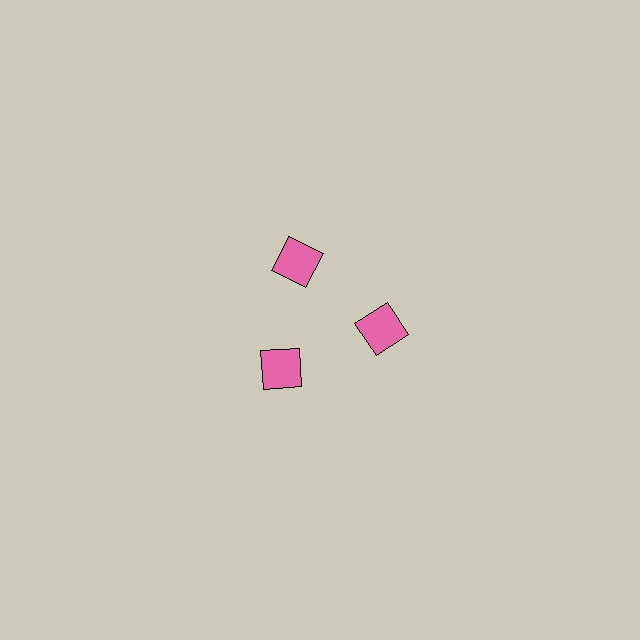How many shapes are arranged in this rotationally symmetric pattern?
There are 3 shapes, arranged in 3 groups of 1.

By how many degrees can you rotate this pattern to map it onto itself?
The pattern maps onto itself every 120 degrees of rotation.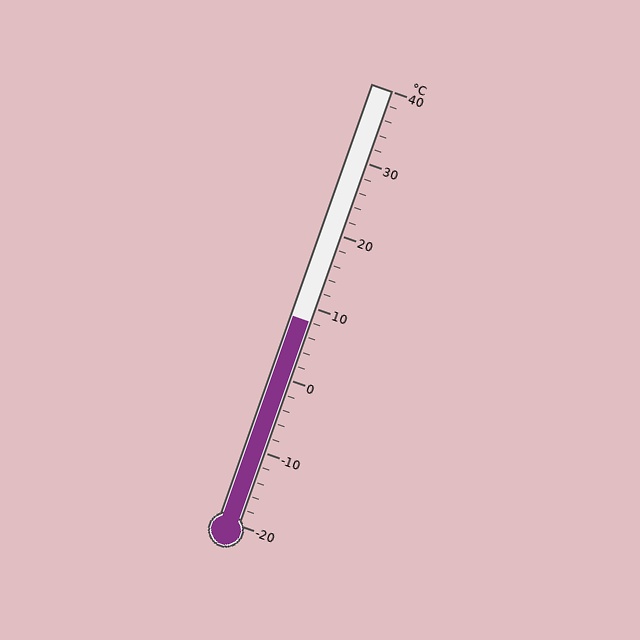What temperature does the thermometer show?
The thermometer shows approximately 8°C.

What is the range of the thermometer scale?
The thermometer scale ranges from -20°C to 40°C.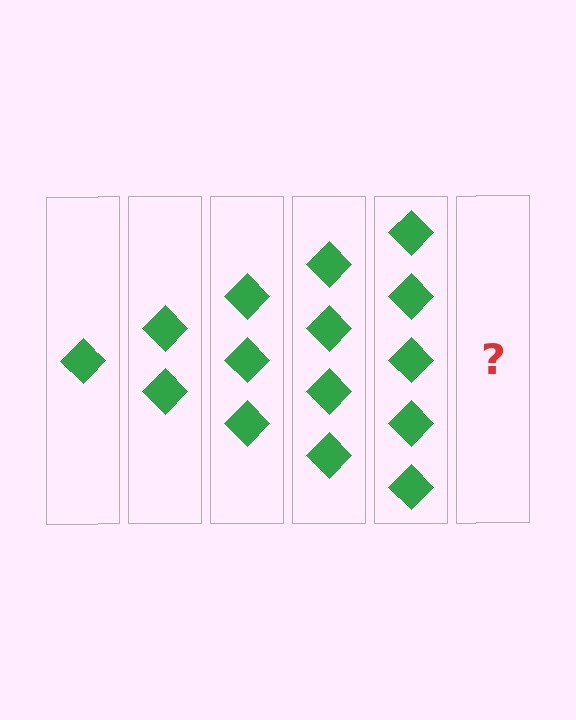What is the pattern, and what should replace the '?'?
The pattern is that each step adds one more diamond. The '?' should be 6 diamonds.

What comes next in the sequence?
The next element should be 6 diamonds.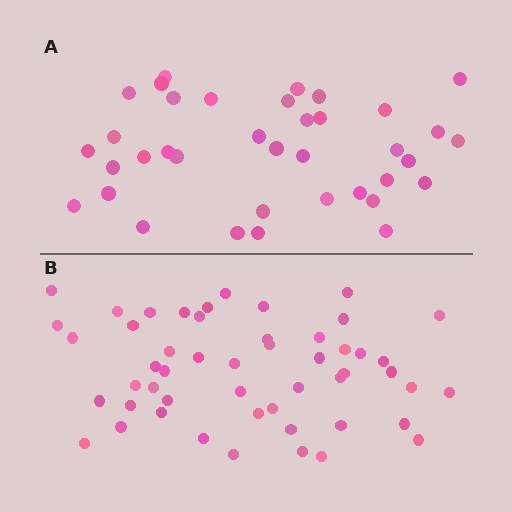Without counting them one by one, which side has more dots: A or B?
Region B (the bottom region) has more dots.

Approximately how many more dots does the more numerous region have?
Region B has approximately 15 more dots than region A.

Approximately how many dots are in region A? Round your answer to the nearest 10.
About 40 dots. (The exact count is 37, which rounds to 40.)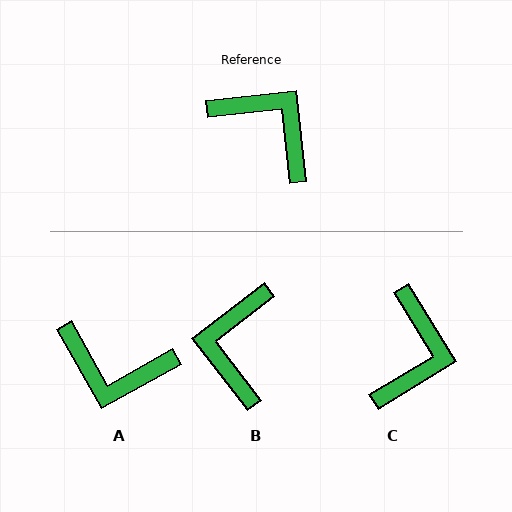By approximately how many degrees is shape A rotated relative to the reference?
Approximately 157 degrees clockwise.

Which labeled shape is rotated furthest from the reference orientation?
A, about 157 degrees away.